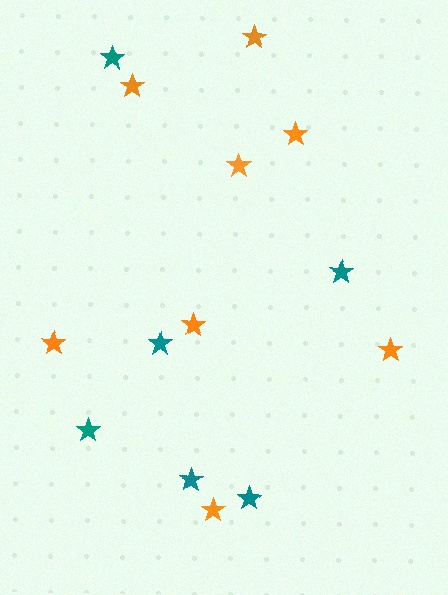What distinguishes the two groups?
There are 2 groups: one group of teal stars (6) and one group of orange stars (8).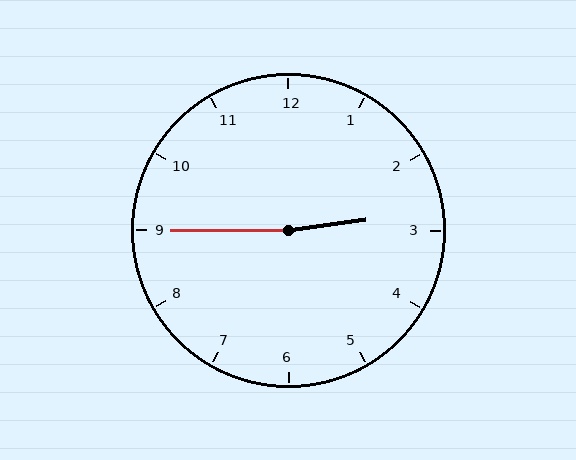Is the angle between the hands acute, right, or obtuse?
It is obtuse.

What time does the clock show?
2:45.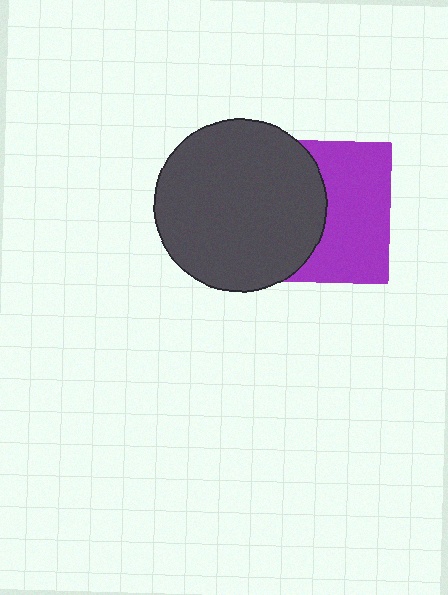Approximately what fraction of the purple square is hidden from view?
Roughly 48% of the purple square is hidden behind the dark gray circle.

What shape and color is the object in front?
The object in front is a dark gray circle.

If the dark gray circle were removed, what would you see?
You would see the complete purple square.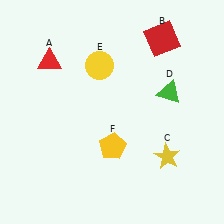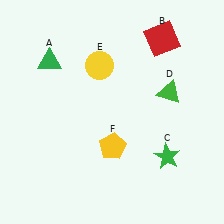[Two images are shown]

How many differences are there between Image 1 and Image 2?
There are 2 differences between the two images.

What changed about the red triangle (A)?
In Image 1, A is red. In Image 2, it changed to green.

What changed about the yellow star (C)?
In Image 1, C is yellow. In Image 2, it changed to green.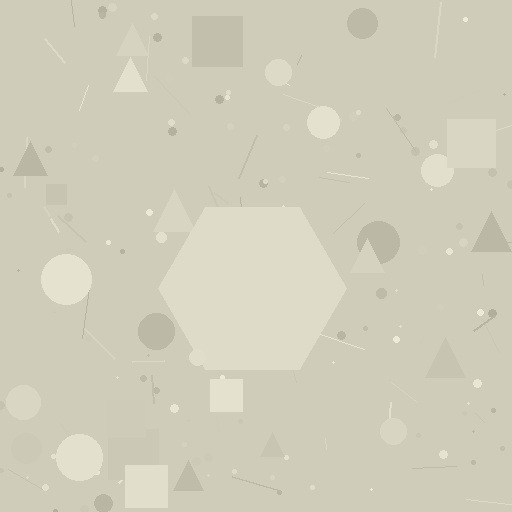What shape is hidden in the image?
A hexagon is hidden in the image.